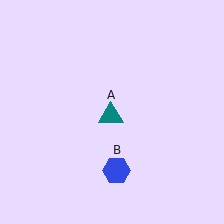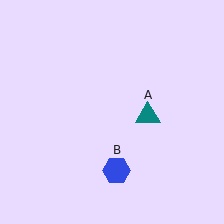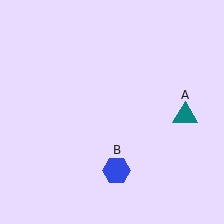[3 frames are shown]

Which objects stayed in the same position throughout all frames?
Blue hexagon (object B) remained stationary.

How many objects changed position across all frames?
1 object changed position: teal triangle (object A).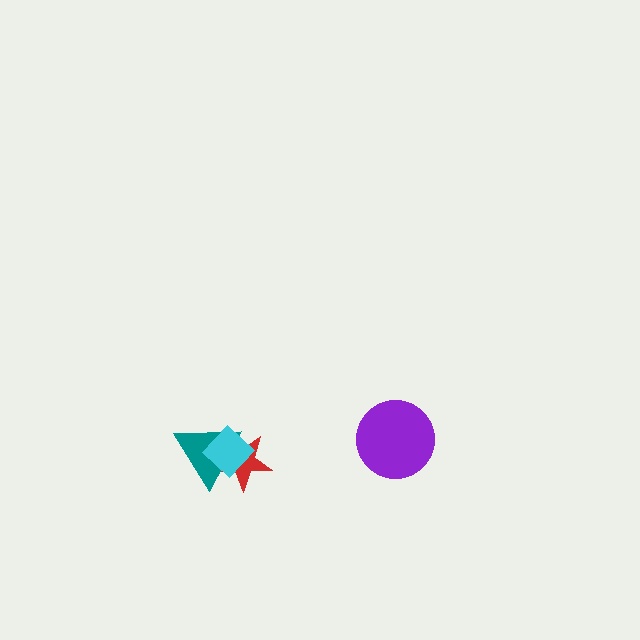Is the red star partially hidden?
Yes, it is partially covered by another shape.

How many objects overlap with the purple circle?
0 objects overlap with the purple circle.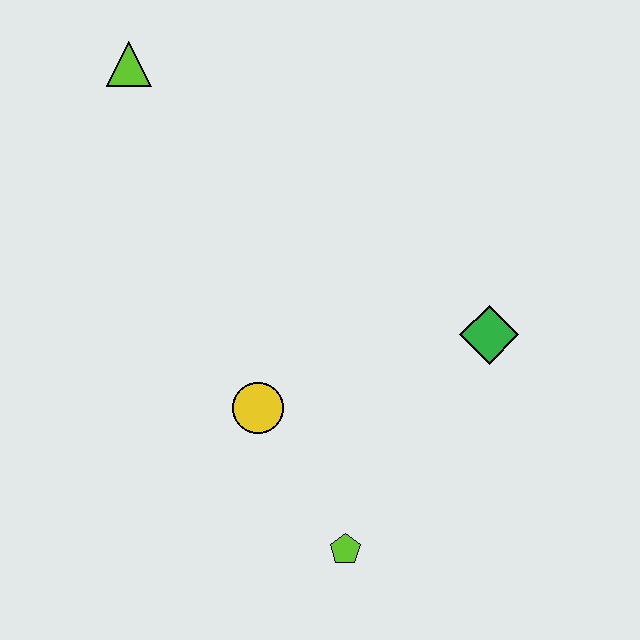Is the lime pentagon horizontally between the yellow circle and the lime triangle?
No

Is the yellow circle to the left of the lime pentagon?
Yes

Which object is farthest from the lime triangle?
The lime pentagon is farthest from the lime triangle.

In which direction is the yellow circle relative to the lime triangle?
The yellow circle is below the lime triangle.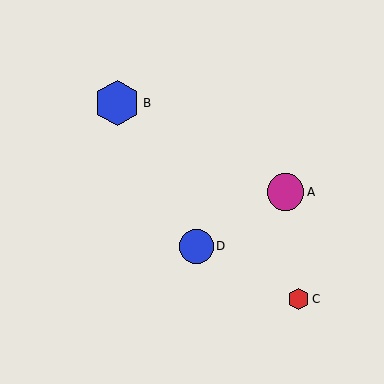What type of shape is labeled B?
Shape B is a blue hexagon.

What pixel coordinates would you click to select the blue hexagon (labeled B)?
Click at (117, 103) to select the blue hexagon B.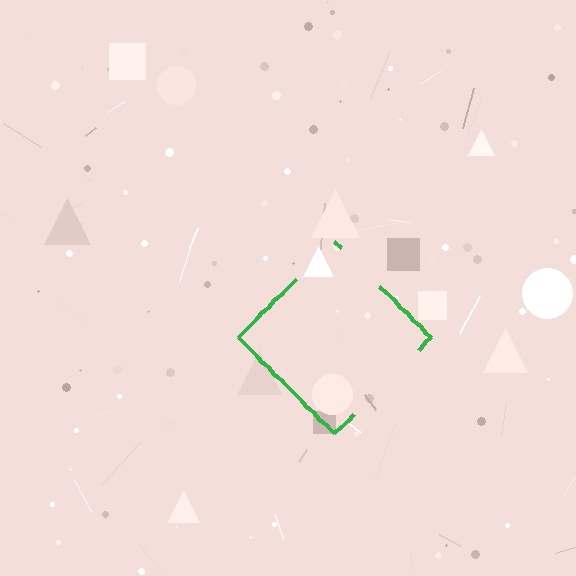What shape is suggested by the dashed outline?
The dashed outline suggests a diamond.